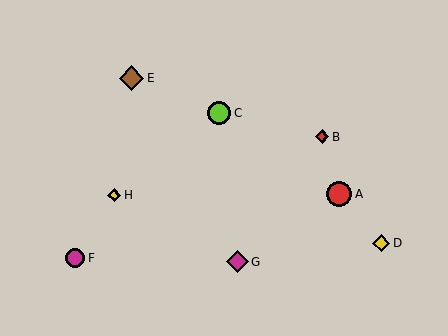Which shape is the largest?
The red circle (labeled A) is the largest.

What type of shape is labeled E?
Shape E is a brown diamond.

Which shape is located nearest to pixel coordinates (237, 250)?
The magenta diamond (labeled G) at (237, 262) is nearest to that location.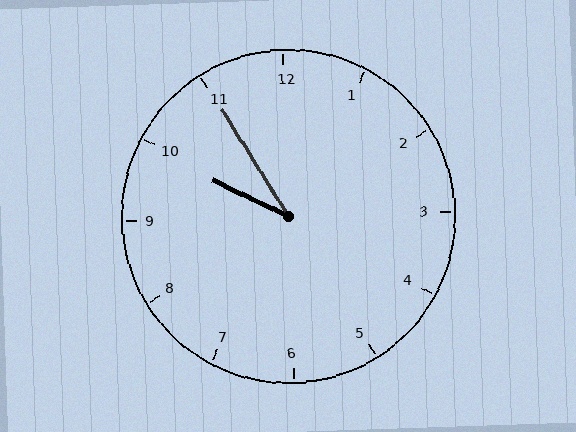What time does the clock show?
9:55.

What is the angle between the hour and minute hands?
Approximately 32 degrees.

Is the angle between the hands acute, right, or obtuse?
It is acute.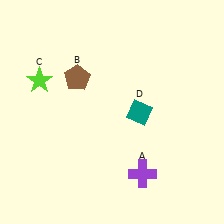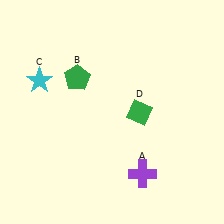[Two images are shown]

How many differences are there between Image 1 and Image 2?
There are 3 differences between the two images.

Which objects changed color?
B changed from brown to green. C changed from lime to cyan. D changed from teal to green.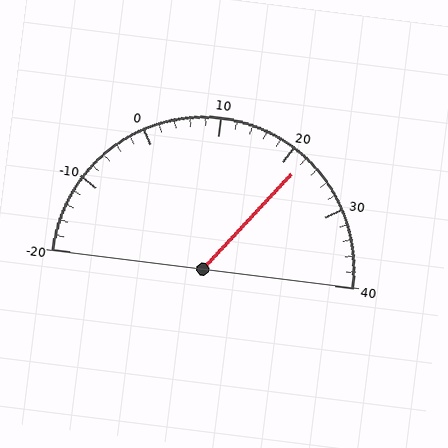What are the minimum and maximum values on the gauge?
The gauge ranges from -20 to 40.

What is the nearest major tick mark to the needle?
The nearest major tick mark is 20.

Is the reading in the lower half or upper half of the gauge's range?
The reading is in the upper half of the range (-20 to 40).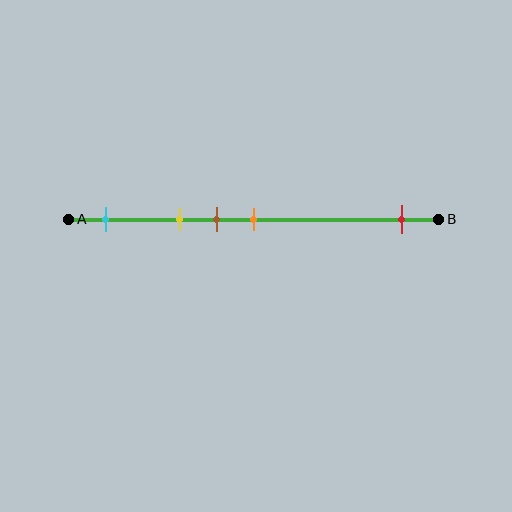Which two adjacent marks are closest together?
The brown and orange marks are the closest adjacent pair.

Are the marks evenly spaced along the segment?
No, the marks are not evenly spaced.